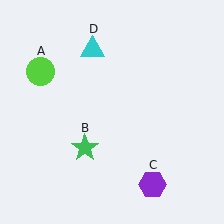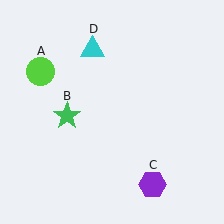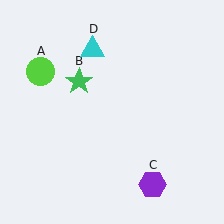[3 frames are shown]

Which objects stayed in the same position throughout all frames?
Lime circle (object A) and purple hexagon (object C) and cyan triangle (object D) remained stationary.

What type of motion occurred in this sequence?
The green star (object B) rotated clockwise around the center of the scene.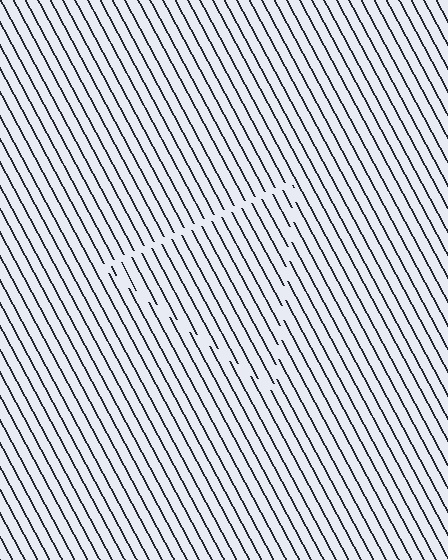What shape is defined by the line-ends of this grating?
An illusory triangle. The interior of the shape contains the same grating, shifted by half a period — the contour is defined by the phase discontinuity where line-ends from the inner and outer gratings abut.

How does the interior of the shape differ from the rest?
The interior of the shape contains the same grating, shifted by half a period — the contour is defined by the phase discontinuity where line-ends from the inner and outer gratings abut.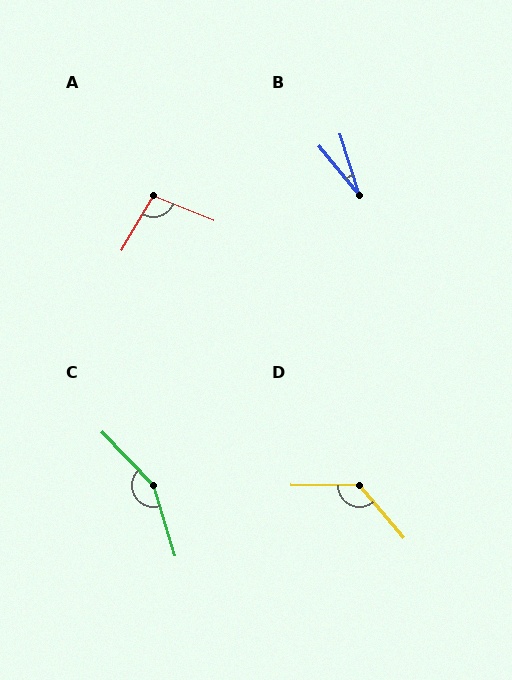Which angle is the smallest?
B, at approximately 21 degrees.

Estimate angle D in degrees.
Approximately 131 degrees.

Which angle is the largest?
C, at approximately 153 degrees.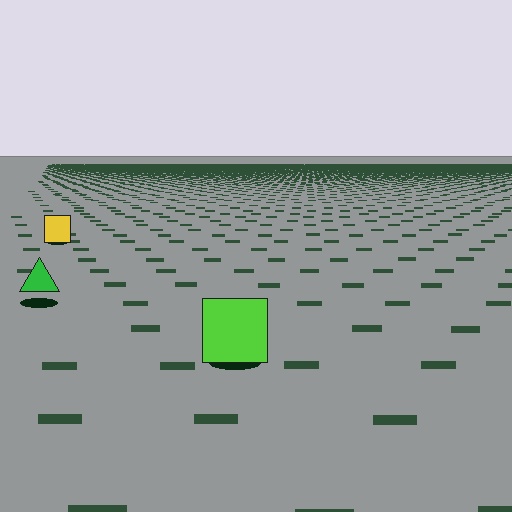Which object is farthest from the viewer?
The yellow square is farthest from the viewer. It appears smaller and the ground texture around it is denser.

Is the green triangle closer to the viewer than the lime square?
No. The lime square is closer — you can tell from the texture gradient: the ground texture is coarser near it.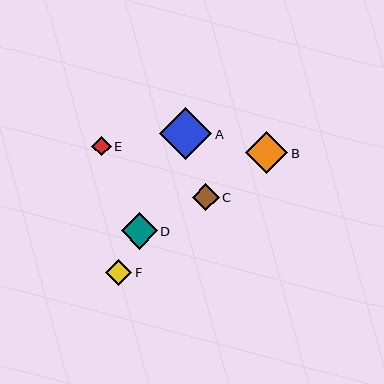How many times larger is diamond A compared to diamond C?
Diamond A is approximately 2.0 times the size of diamond C.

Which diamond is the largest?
Diamond A is the largest with a size of approximately 52 pixels.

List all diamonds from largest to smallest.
From largest to smallest: A, B, D, C, F, E.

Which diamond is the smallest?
Diamond E is the smallest with a size of approximately 19 pixels.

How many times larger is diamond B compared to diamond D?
Diamond B is approximately 1.2 times the size of diamond D.